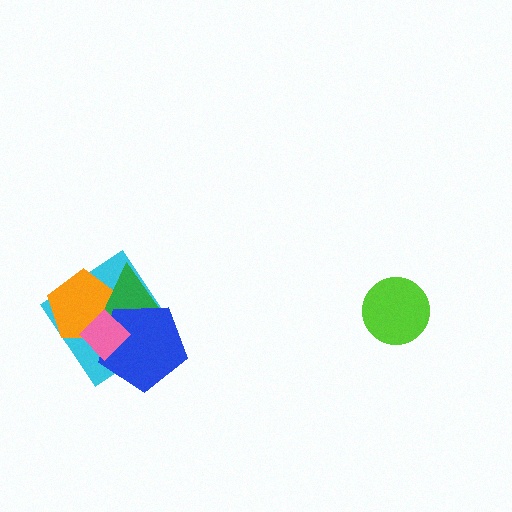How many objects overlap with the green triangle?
4 objects overlap with the green triangle.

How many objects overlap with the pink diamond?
4 objects overlap with the pink diamond.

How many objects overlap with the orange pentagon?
4 objects overlap with the orange pentagon.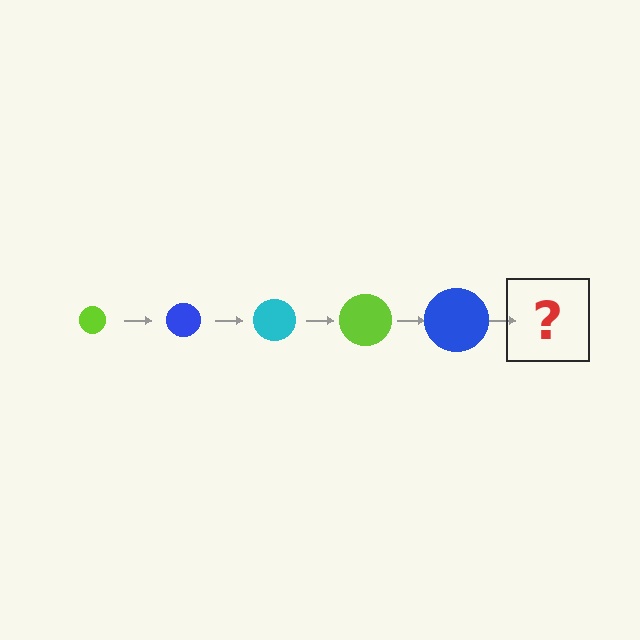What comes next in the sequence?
The next element should be a cyan circle, larger than the previous one.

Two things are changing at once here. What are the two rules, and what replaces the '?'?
The two rules are that the circle grows larger each step and the color cycles through lime, blue, and cyan. The '?' should be a cyan circle, larger than the previous one.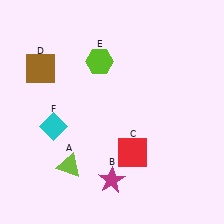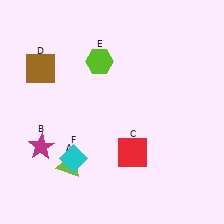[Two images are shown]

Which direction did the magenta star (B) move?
The magenta star (B) moved left.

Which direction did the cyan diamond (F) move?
The cyan diamond (F) moved down.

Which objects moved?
The objects that moved are: the magenta star (B), the cyan diamond (F).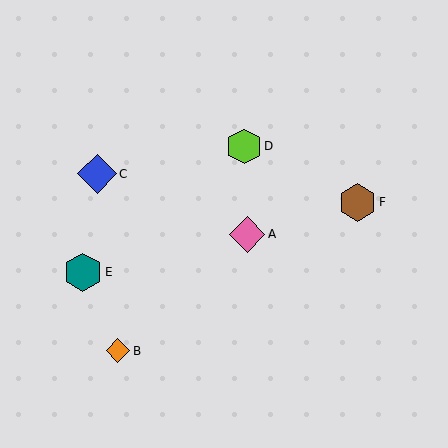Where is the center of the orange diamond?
The center of the orange diamond is at (118, 351).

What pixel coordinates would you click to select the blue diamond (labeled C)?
Click at (97, 174) to select the blue diamond C.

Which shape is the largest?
The blue diamond (labeled C) is the largest.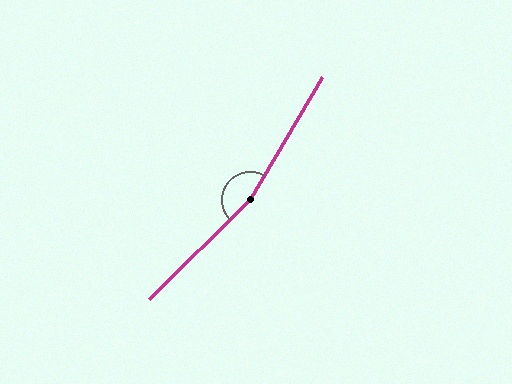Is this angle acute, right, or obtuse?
It is obtuse.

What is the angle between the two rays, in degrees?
Approximately 165 degrees.